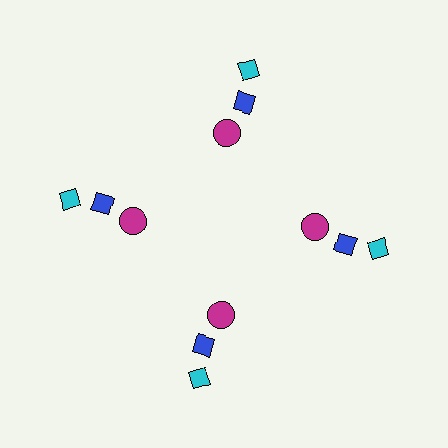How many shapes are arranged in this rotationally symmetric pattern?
There are 12 shapes, arranged in 4 groups of 3.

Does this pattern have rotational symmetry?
Yes, this pattern has 4-fold rotational symmetry. It looks the same after rotating 90 degrees around the center.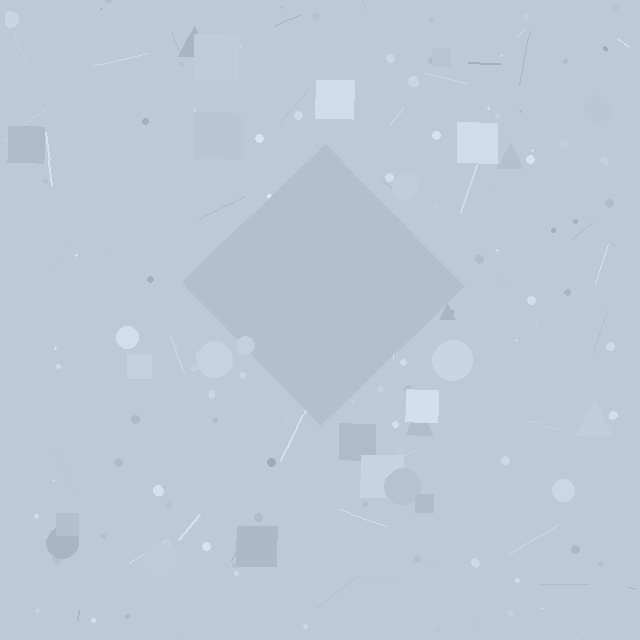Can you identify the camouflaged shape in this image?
The camouflaged shape is a diamond.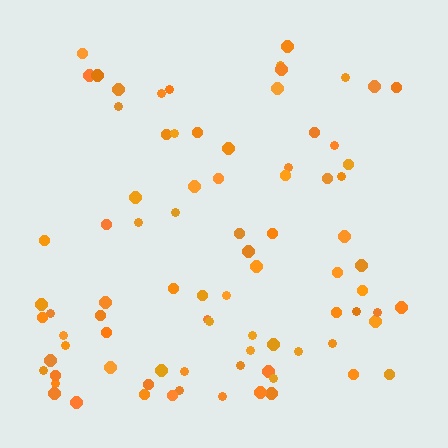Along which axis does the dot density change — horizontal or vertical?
Vertical.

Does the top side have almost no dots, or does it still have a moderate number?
Still a moderate number, just noticeably fewer than the bottom.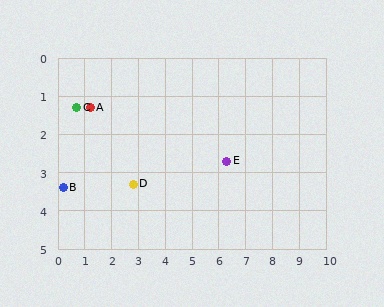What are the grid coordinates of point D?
Point D is at approximately (2.8, 3.3).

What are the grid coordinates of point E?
Point E is at approximately (6.3, 2.7).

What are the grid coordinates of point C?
Point C is at approximately (0.7, 1.3).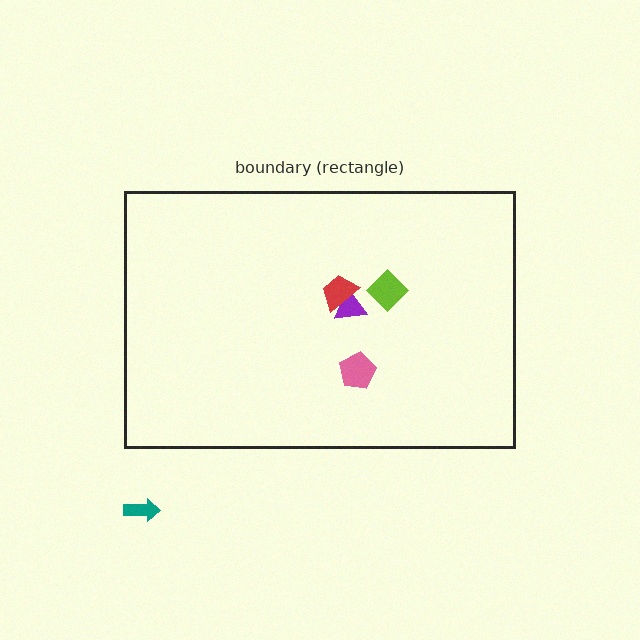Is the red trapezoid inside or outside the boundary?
Inside.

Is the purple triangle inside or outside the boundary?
Inside.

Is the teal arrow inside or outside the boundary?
Outside.